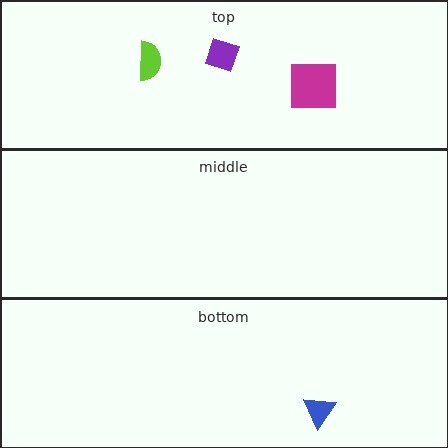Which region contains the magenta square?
The top region.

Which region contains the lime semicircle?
The top region.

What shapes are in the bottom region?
The blue triangle.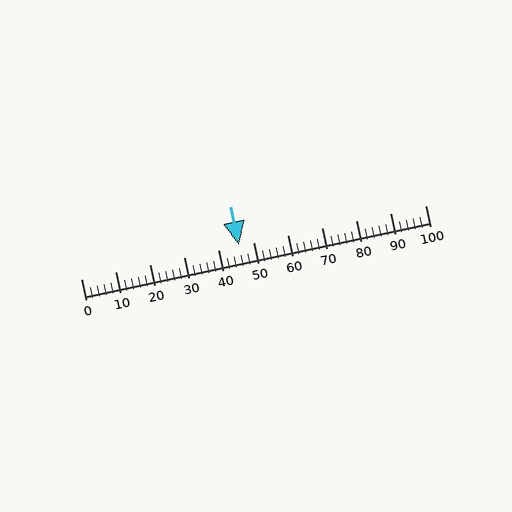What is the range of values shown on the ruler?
The ruler shows values from 0 to 100.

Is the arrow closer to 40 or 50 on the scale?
The arrow is closer to 50.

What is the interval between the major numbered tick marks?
The major tick marks are spaced 10 units apart.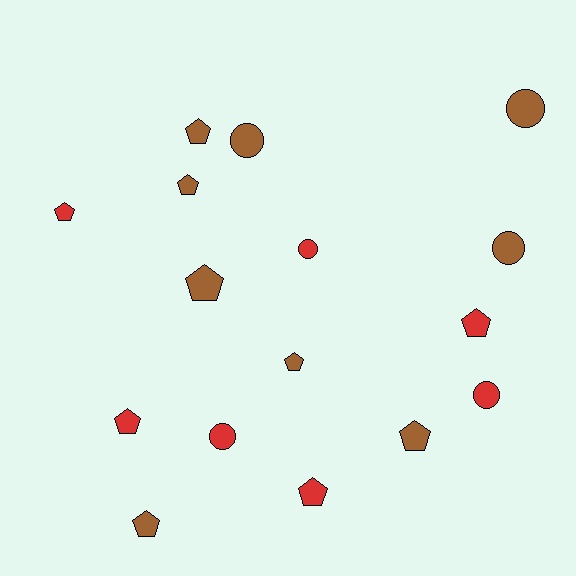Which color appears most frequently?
Brown, with 9 objects.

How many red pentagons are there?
There are 4 red pentagons.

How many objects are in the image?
There are 16 objects.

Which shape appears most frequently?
Pentagon, with 10 objects.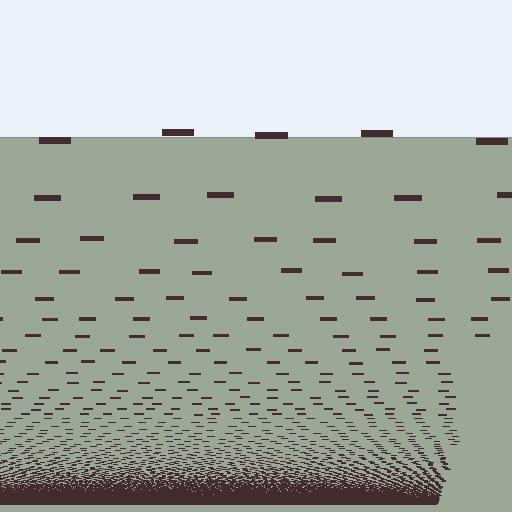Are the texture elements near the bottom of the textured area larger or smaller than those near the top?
Smaller. The gradient is inverted — elements near the bottom are smaller and denser.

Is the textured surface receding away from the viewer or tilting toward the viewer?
The surface appears to tilt toward the viewer. Texture elements get larger and sparser toward the top.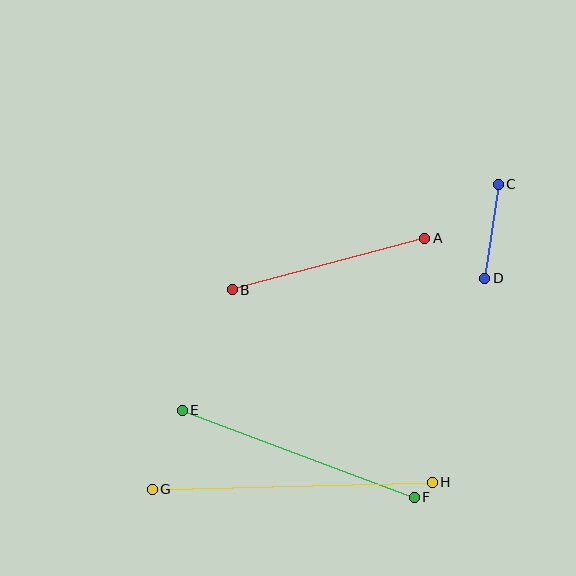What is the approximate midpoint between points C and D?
The midpoint is at approximately (492, 231) pixels.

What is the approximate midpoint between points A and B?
The midpoint is at approximately (329, 264) pixels.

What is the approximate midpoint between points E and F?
The midpoint is at approximately (298, 454) pixels.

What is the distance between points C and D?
The distance is approximately 95 pixels.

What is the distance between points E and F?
The distance is approximately 248 pixels.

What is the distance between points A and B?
The distance is approximately 199 pixels.